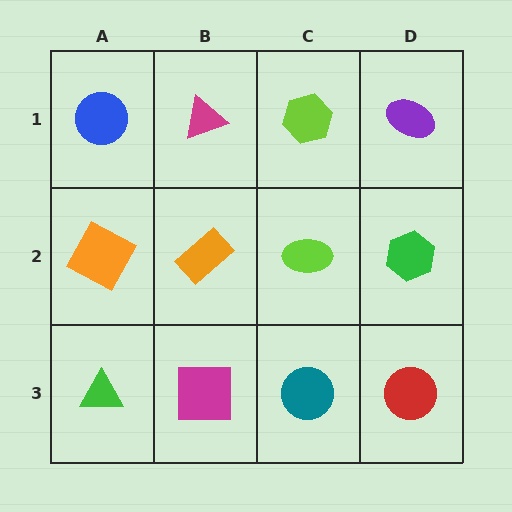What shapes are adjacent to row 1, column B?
An orange rectangle (row 2, column B), a blue circle (row 1, column A), a lime hexagon (row 1, column C).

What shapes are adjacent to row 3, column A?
An orange square (row 2, column A), a magenta square (row 3, column B).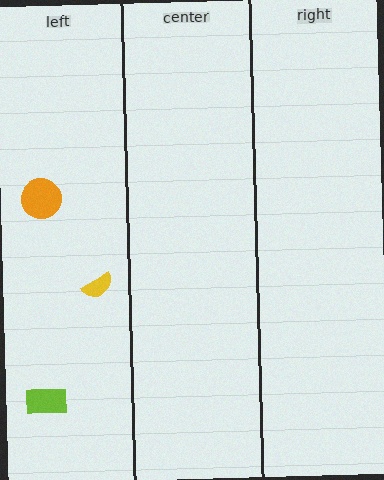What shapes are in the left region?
The yellow semicircle, the orange circle, the lime rectangle.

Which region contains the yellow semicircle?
The left region.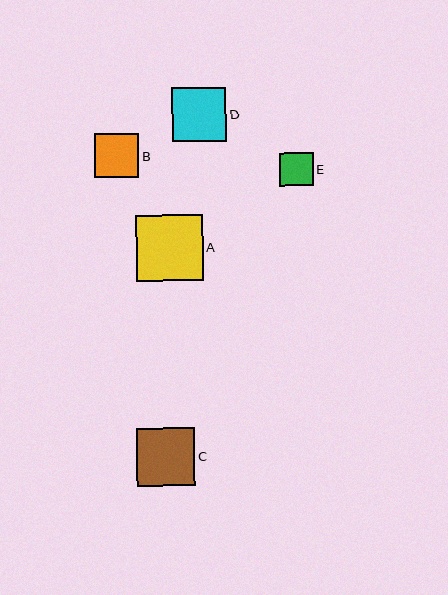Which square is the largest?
Square A is the largest with a size of approximately 66 pixels.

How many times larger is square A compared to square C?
Square A is approximately 1.1 times the size of square C.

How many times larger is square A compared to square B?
Square A is approximately 1.5 times the size of square B.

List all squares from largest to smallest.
From largest to smallest: A, C, D, B, E.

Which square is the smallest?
Square E is the smallest with a size of approximately 33 pixels.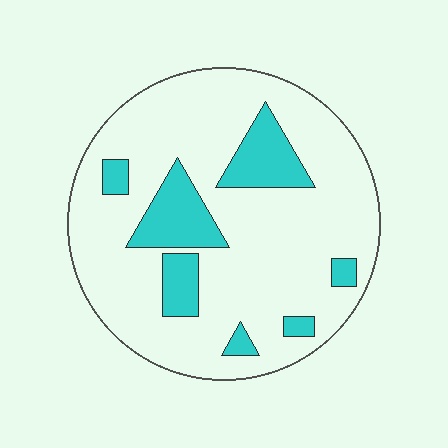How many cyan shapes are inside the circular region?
7.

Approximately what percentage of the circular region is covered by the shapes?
Approximately 20%.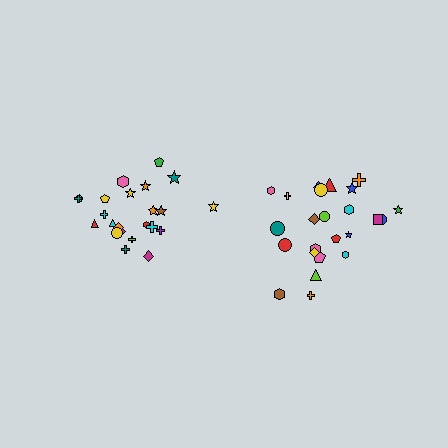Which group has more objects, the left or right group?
The right group.